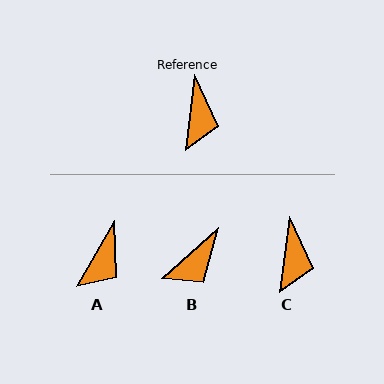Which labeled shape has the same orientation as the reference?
C.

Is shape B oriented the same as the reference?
No, it is off by about 41 degrees.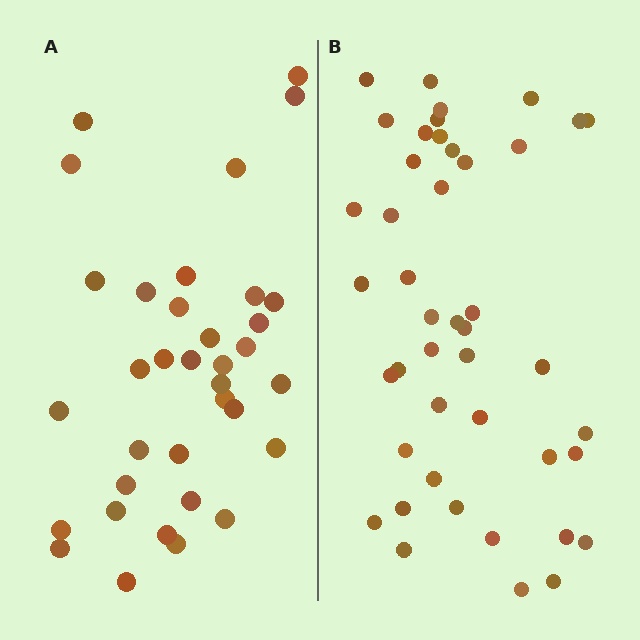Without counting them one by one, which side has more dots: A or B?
Region B (the right region) has more dots.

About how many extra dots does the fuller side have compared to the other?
Region B has roughly 8 or so more dots than region A.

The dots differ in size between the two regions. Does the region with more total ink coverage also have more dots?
No. Region A has more total ink coverage because its dots are larger, but region B actually contains more individual dots. Total area can be misleading — the number of items is what matters here.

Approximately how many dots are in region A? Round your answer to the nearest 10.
About 40 dots. (The exact count is 35, which rounds to 40.)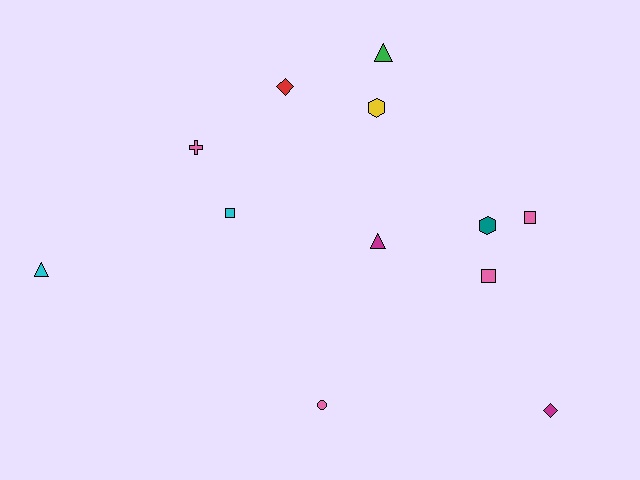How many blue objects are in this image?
There are no blue objects.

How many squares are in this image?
There are 3 squares.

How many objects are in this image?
There are 12 objects.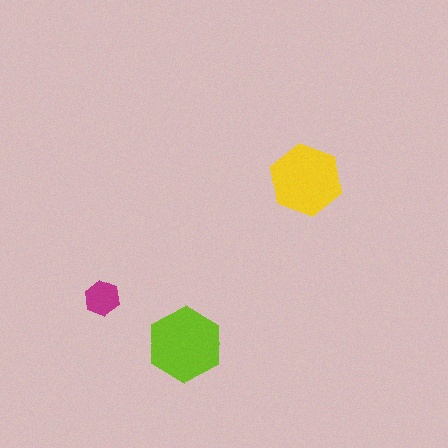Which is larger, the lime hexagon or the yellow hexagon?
The lime one.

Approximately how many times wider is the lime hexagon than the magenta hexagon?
About 2 times wider.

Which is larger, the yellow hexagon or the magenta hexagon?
The yellow one.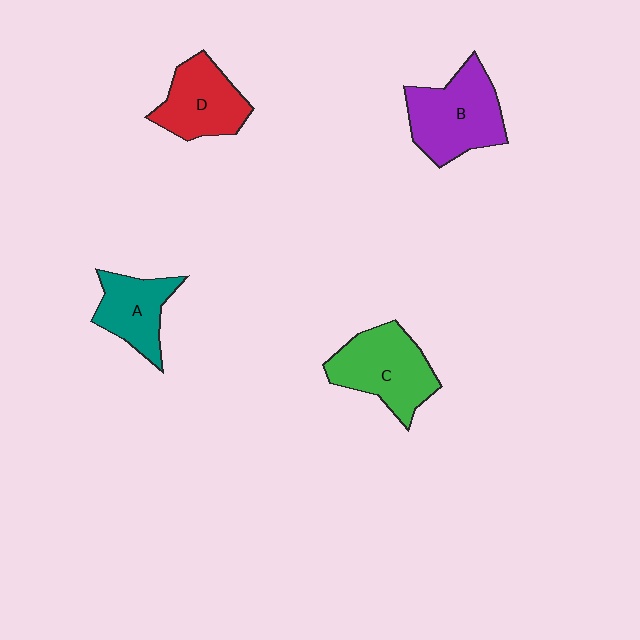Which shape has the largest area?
Shape B (purple).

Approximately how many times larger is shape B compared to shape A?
Approximately 1.5 times.